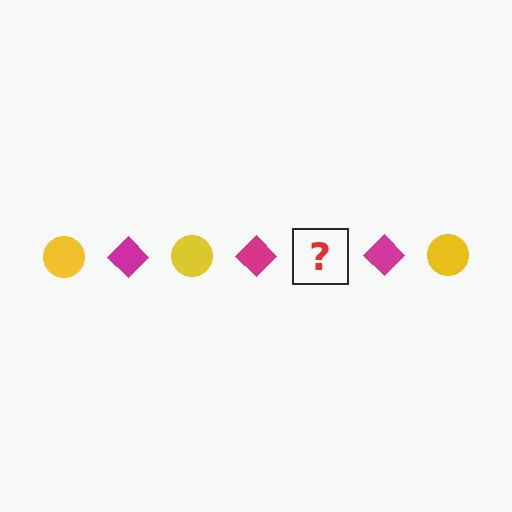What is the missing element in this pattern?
The missing element is a yellow circle.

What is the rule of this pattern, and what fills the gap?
The rule is that the pattern alternates between yellow circle and magenta diamond. The gap should be filled with a yellow circle.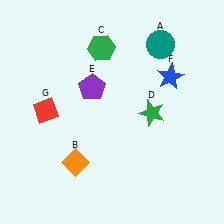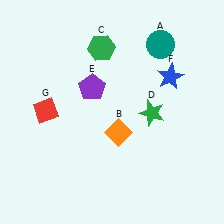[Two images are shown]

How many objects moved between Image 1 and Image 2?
1 object moved between the two images.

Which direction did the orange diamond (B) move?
The orange diamond (B) moved right.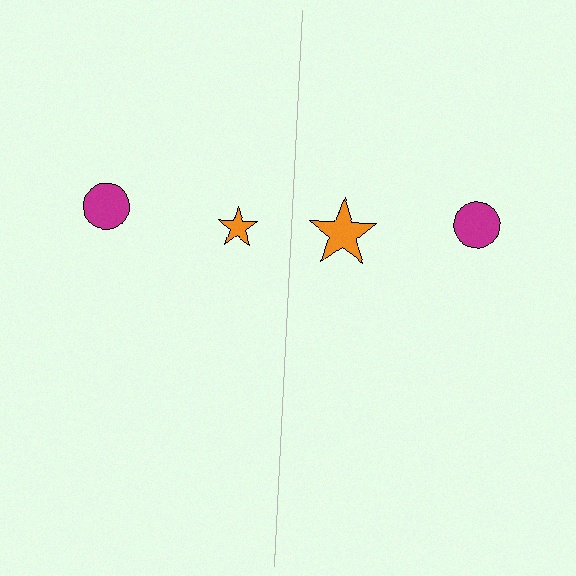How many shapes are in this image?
There are 4 shapes in this image.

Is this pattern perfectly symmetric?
No, the pattern is not perfectly symmetric. The orange star on the right side has a different size than its mirror counterpart.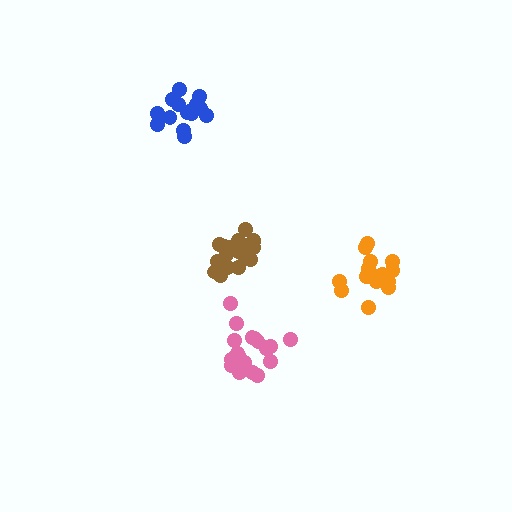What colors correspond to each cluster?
The clusters are colored: orange, pink, blue, brown.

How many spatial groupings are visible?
There are 4 spatial groupings.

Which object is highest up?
The blue cluster is topmost.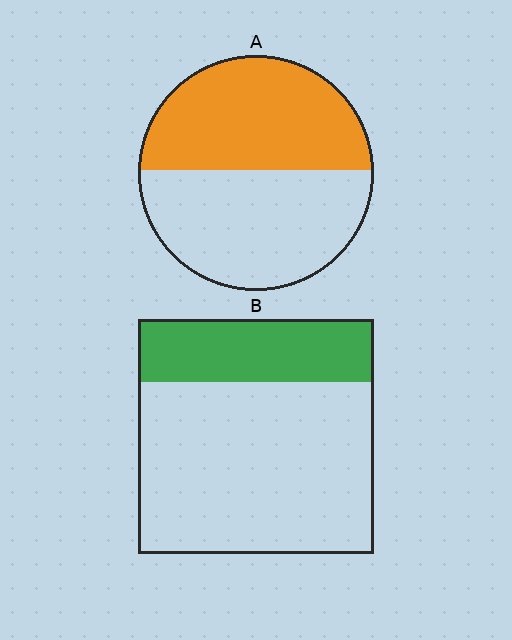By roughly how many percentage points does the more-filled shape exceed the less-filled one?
By roughly 20 percentage points (A over B).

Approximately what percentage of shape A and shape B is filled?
A is approximately 50% and B is approximately 25%.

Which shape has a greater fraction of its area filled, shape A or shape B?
Shape A.